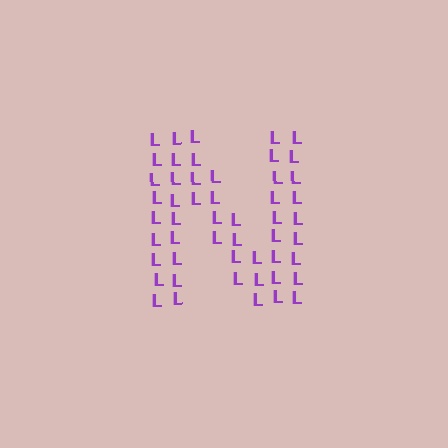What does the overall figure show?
The overall figure shows the letter N.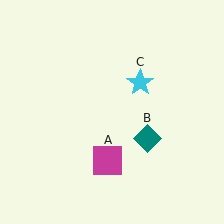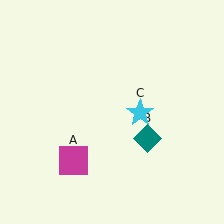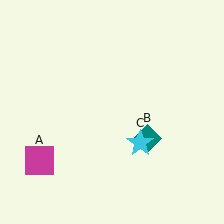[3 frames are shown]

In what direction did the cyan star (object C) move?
The cyan star (object C) moved down.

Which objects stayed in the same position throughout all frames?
Teal diamond (object B) remained stationary.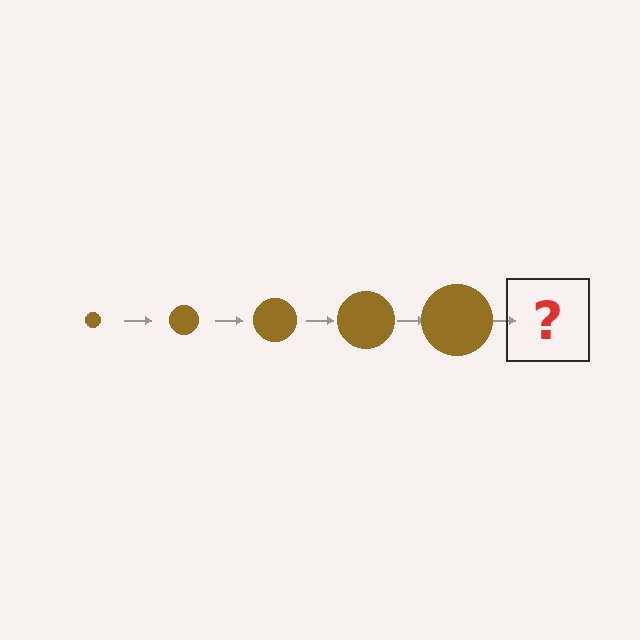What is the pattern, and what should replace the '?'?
The pattern is that the circle gets progressively larger each step. The '?' should be a brown circle, larger than the previous one.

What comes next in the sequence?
The next element should be a brown circle, larger than the previous one.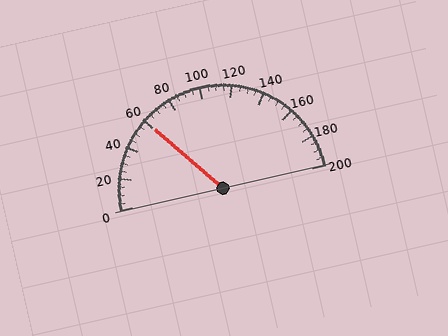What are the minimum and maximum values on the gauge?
The gauge ranges from 0 to 200.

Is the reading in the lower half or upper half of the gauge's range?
The reading is in the lower half of the range (0 to 200).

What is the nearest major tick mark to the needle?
The nearest major tick mark is 60.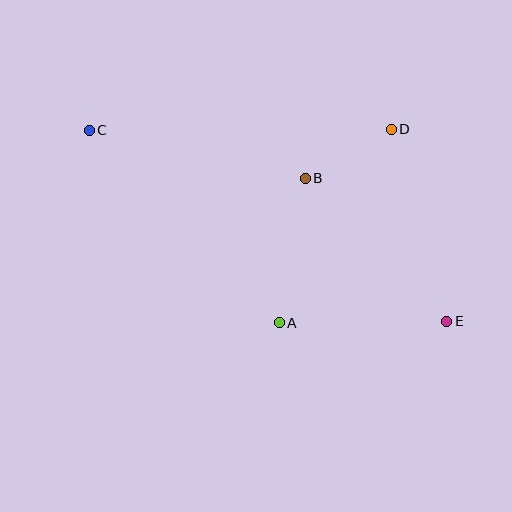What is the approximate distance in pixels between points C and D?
The distance between C and D is approximately 302 pixels.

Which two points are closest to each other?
Points B and D are closest to each other.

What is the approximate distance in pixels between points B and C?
The distance between B and C is approximately 221 pixels.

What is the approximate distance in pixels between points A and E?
The distance between A and E is approximately 168 pixels.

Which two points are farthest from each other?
Points C and E are farthest from each other.